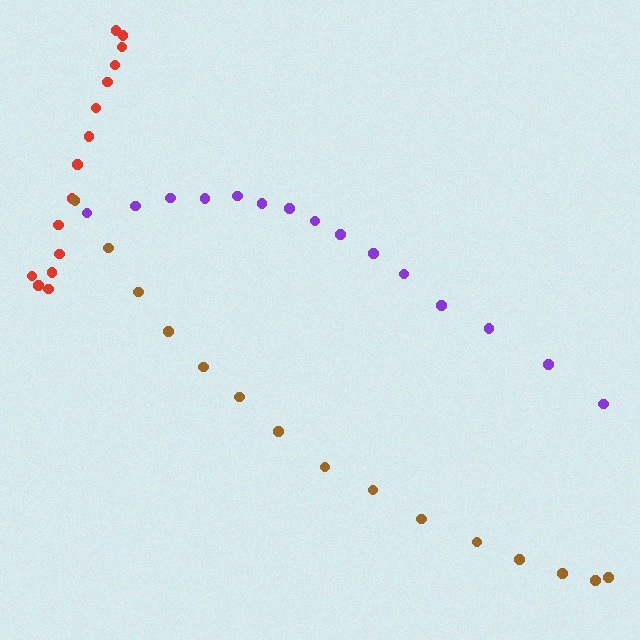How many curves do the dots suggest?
There are 3 distinct paths.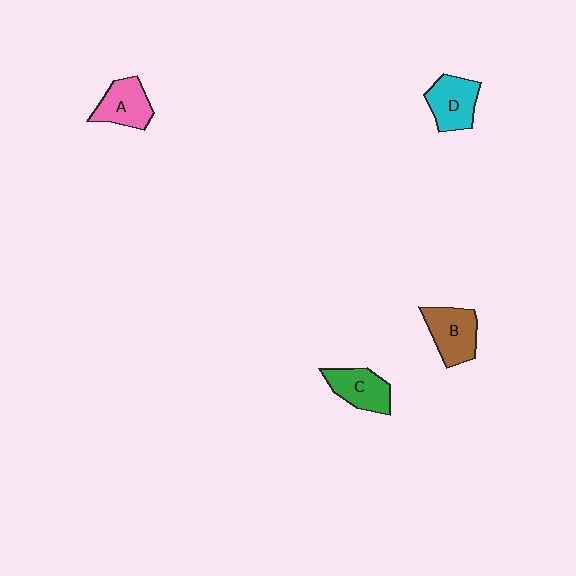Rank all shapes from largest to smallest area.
From largest to smallest: B (brown), D (cyan), A (pink), C (green).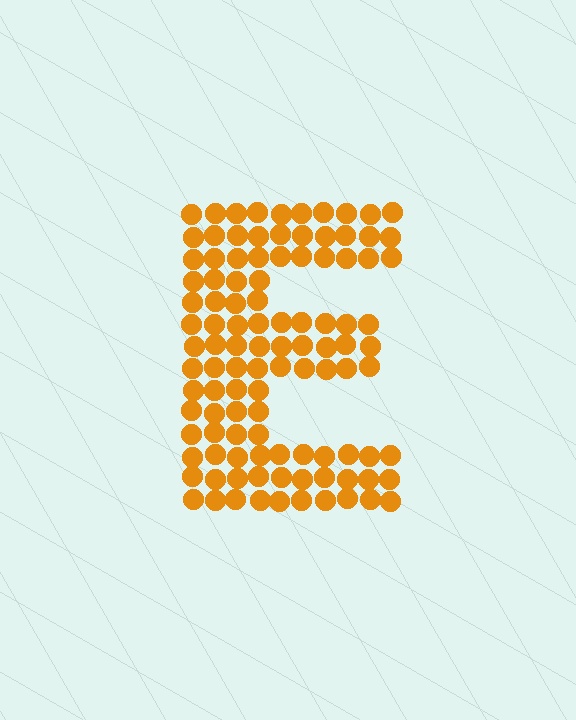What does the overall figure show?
The overall figure shows the letter E.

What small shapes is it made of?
It is made of small circles.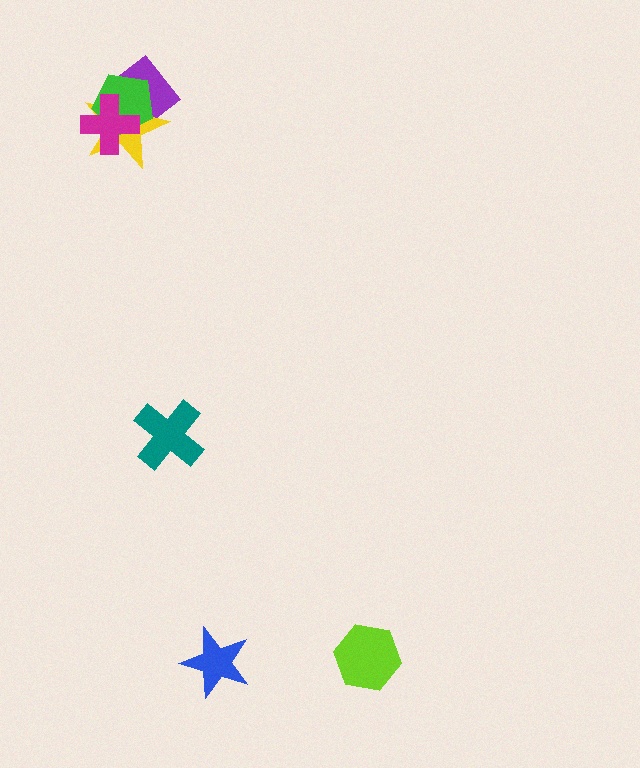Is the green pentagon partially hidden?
Yes, it is partially covered by another shape.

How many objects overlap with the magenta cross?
3 objects overlap with the magenta cross.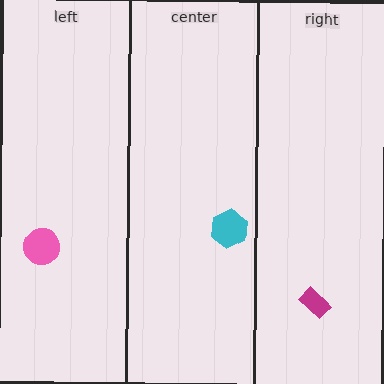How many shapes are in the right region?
1.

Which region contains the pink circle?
The left region.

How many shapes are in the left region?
1.